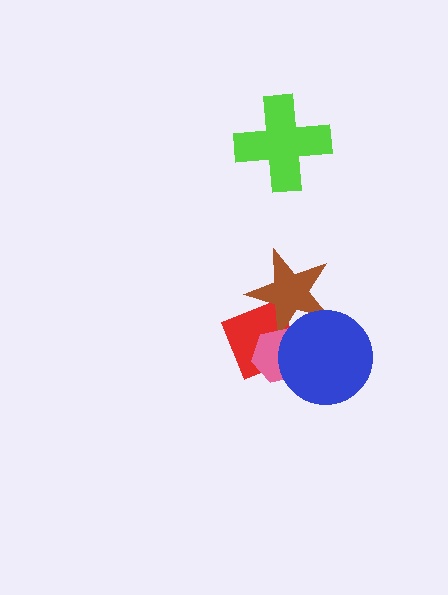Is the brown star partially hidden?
Yes, it is partially covered by another shape.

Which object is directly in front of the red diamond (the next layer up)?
The brown star is directly in front of the red diamond.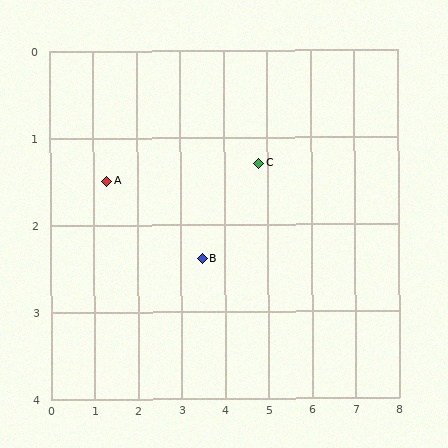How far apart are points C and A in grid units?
Points C and A are about 3.5 grid units apart.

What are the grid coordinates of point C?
Point C is at approximately (4.8, 1.3).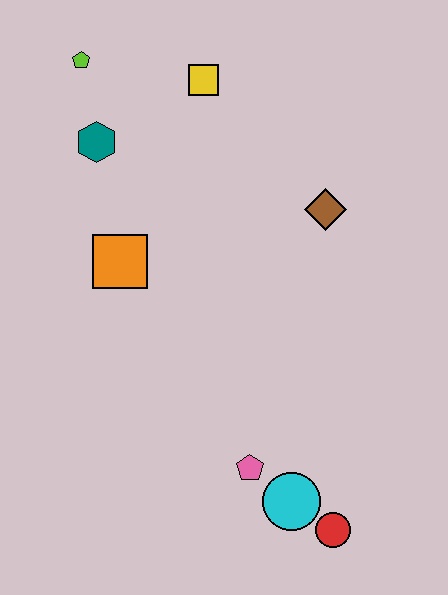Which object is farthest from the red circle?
The lime pentagon is farthest from the red circle.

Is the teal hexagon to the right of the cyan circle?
No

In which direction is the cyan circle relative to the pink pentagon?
The cyan circle is to the right of the pink pentagon.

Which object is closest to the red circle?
The cyan circle is closest to the red circle.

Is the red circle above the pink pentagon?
No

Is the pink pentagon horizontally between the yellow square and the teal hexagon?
No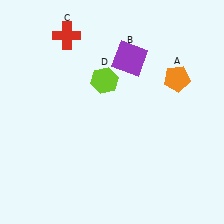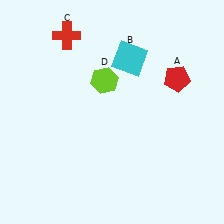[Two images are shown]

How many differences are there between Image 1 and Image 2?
There are 2 differences between the two images.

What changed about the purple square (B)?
In Image 1, B is purple. In Image 2, it changed to cyan.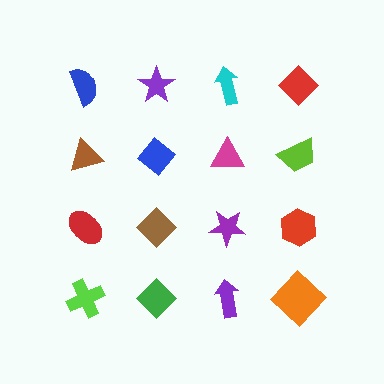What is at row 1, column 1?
A blue semicircle.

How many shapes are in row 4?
4 shapes.